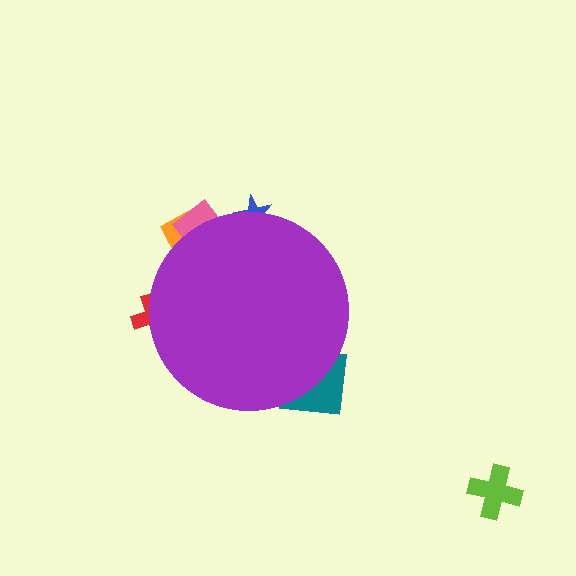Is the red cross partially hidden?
Yes, the red cross is partially hidden behind the purple circle.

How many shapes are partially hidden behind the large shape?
5 shapes are partially hidden.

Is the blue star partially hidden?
Yes, the blue star is partially hidden behind the purple circle.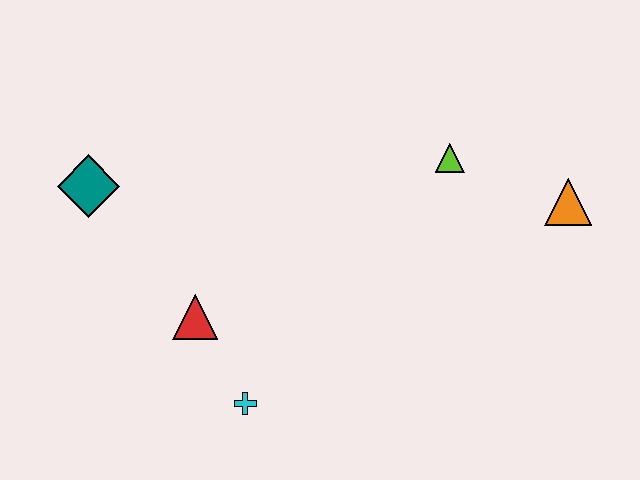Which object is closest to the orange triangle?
The lime triangle is closest to the orange triangle.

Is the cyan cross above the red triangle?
No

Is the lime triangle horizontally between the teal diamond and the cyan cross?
No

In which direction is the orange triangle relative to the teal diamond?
The orange triangle is to the right of the teal diamond.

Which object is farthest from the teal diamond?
The orange triangle is farthest from the teal diamond.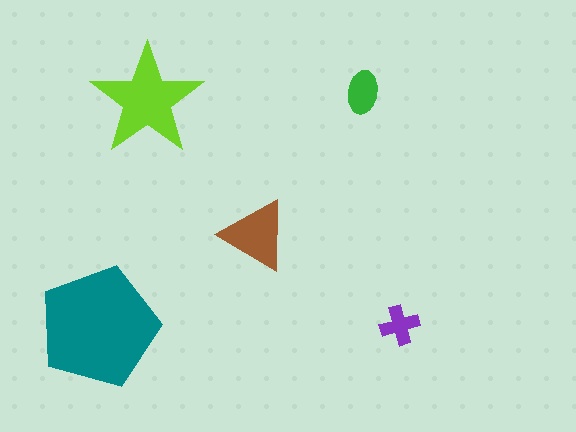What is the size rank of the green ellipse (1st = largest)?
4th.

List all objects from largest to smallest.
The teal pentagon, the lime star, the brown triangle, the green ellipse, the purple cross.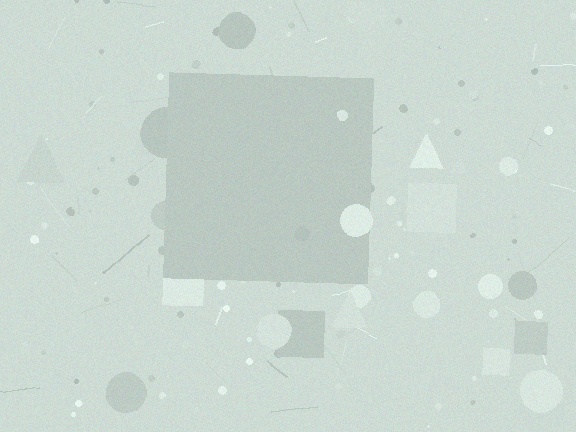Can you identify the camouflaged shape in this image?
The camouflaged shape is a square.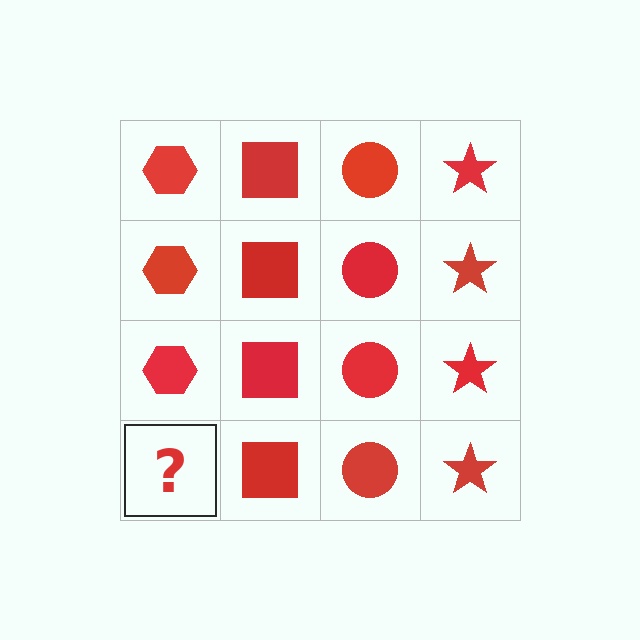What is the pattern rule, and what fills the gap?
The rule is that each column has a consistent shape. The gap should be filled with a red hexagon.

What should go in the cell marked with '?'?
The missing cell should contain a red hexagon.